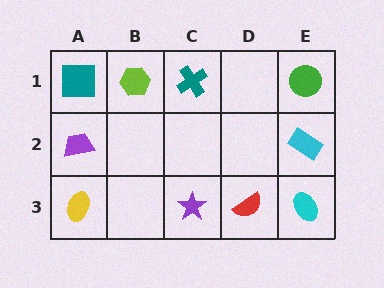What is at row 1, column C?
A teal cross.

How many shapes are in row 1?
4 shapes.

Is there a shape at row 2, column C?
No, that cell is empty.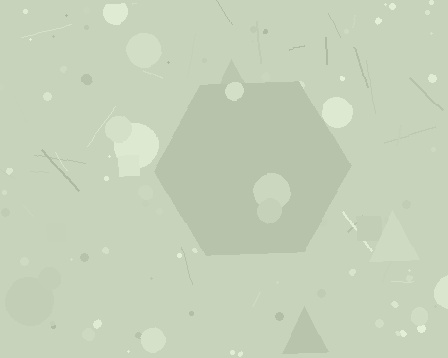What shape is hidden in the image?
A hexagon is hidden in the image.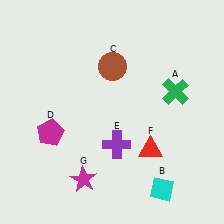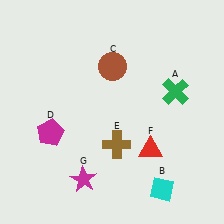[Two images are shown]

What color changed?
The cross (E) changed from purple in Image 1 to brown in Image 2.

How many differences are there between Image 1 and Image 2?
There is 1 difference between the two images.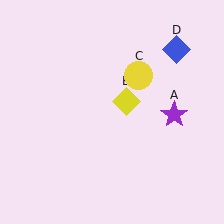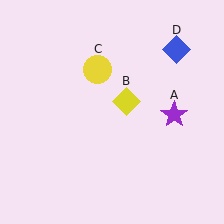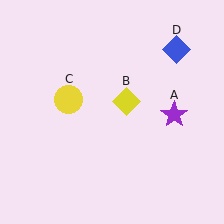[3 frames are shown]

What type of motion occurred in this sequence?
The yellow circle (object C) rotated counterclockwise around the center of the scene.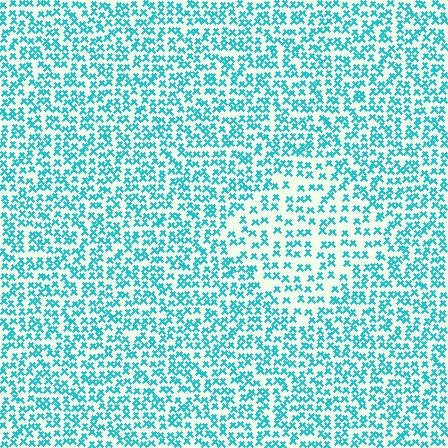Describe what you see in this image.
The image contains small cyan elements arranged at two different densities. A diamond-shaped region is visible where the elements are less densely packed than the surrounding area.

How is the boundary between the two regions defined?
The boundary is defined by a change in element density (approximately 1.7x ratio). All elements are the same color, size, and shape.